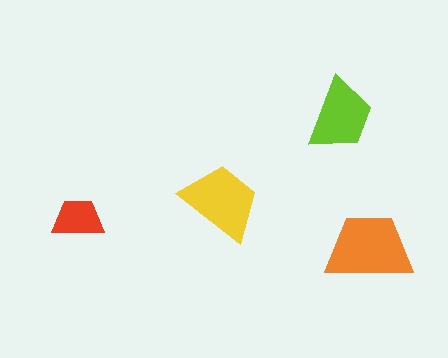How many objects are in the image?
There are 4 objects in the image.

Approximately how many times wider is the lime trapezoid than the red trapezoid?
About 1.5 times wider.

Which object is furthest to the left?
The red trapezoid is leftmost.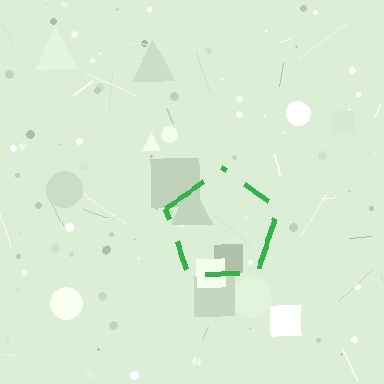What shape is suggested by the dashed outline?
The dashed outline suggests a pentagon.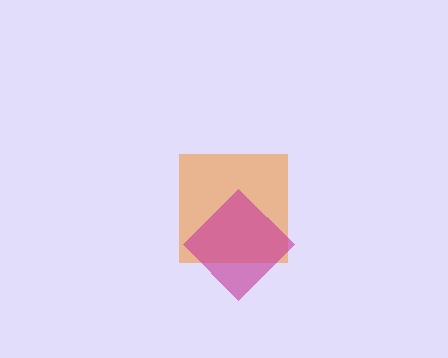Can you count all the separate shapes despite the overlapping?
Yes, there are 2 separate shapes.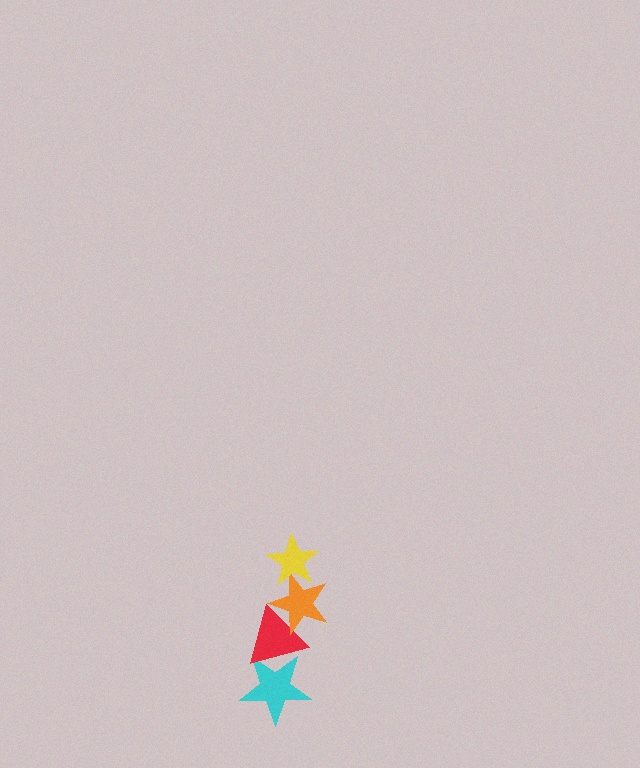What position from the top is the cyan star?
The cyan star is 4th from the top.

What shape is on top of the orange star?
The yellow star is on top of the orange star.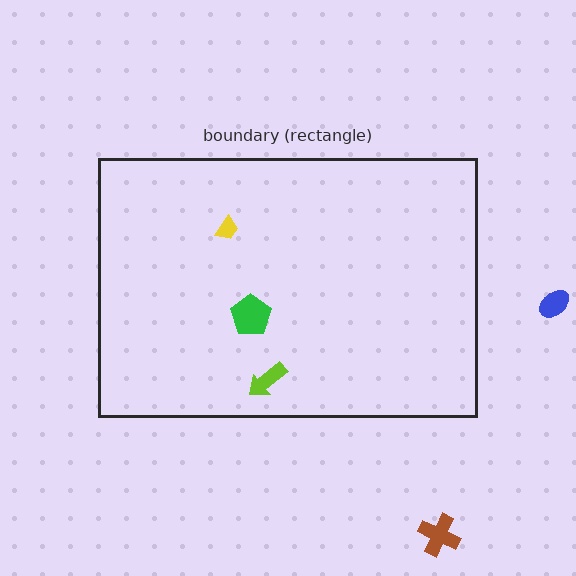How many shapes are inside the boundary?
3 inside, 2 outside.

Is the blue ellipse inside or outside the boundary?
Outside.